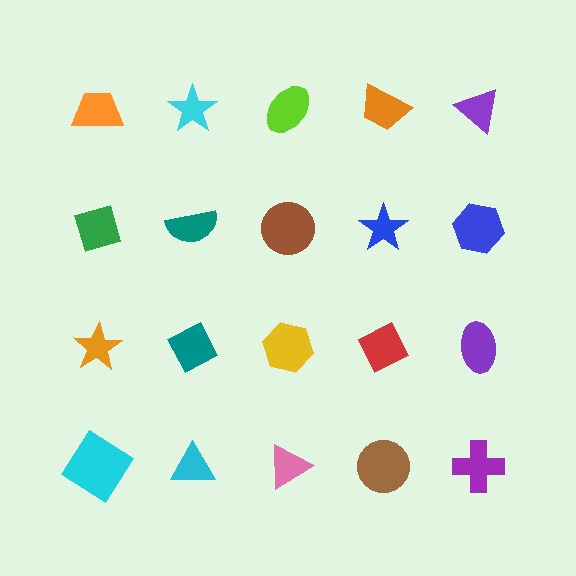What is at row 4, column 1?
A cyan diamond.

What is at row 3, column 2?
A teal diamond.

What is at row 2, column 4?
A blue star.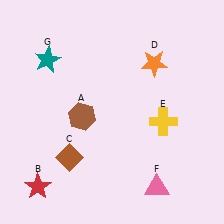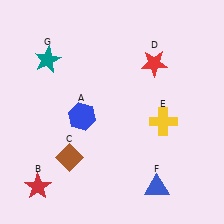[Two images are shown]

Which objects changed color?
A changed from brown to blue. D changed from orange to red. F changed from pink to blue.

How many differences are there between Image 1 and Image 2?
There are 3 differences between the two images.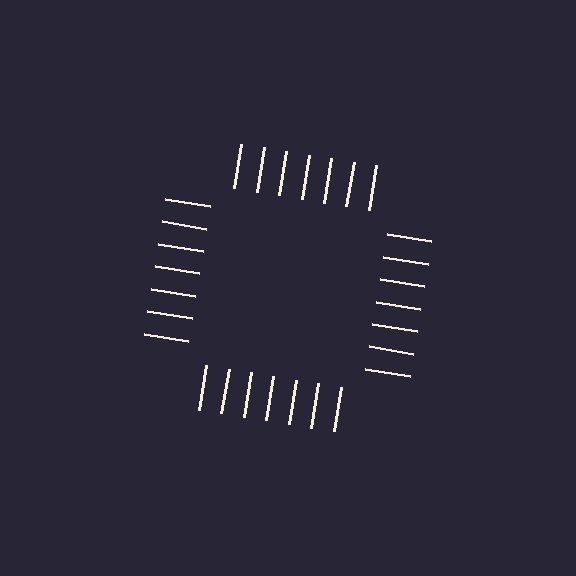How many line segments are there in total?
28 — 7 along each of the 4 edges.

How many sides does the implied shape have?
4 sides — the line-ends trace a square.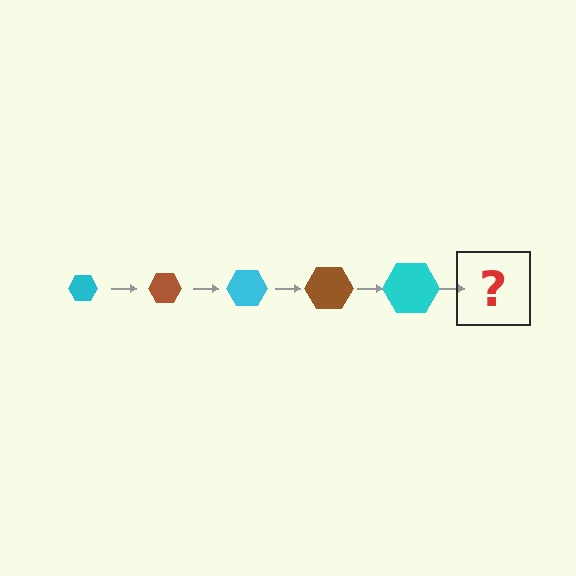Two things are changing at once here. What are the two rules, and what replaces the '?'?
The two rules are that the hexagon grows larger each step and the color cycles through cyan and brown. The '?' should be a brown hexagon, larger than the previous one.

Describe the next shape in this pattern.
It should be a brown hexagon, larger than the previous one.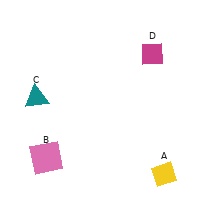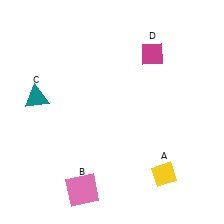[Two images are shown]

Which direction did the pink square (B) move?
The pink square (B) moved right.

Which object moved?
The pink square (B) moved right.